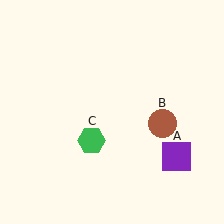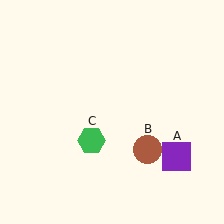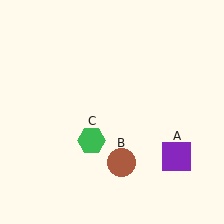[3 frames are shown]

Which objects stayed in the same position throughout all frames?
Purple square (object A) and green hexagon (object C) remained stationary.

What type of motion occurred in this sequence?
The brown circle (object B) rotated clockwise around the center of the scene.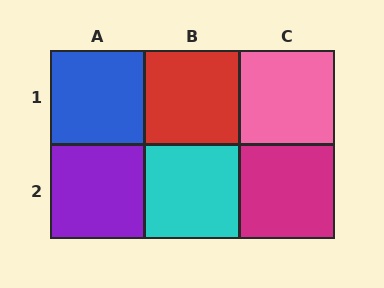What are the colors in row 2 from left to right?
Purple, cyan, magenta.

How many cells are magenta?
1 cell is magenta.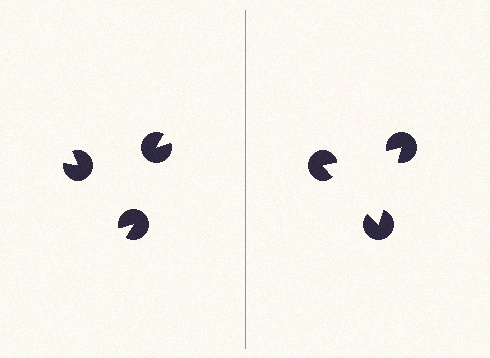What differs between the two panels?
The pac-man discs are positioned identically on both sides; only the wedge orientations differ. On the right they align to a triangle; on the left they are misaligned.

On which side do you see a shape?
An illusory triangle appears on the right side. On the left side the wedge cuts are rotated, so no coherent shape forms.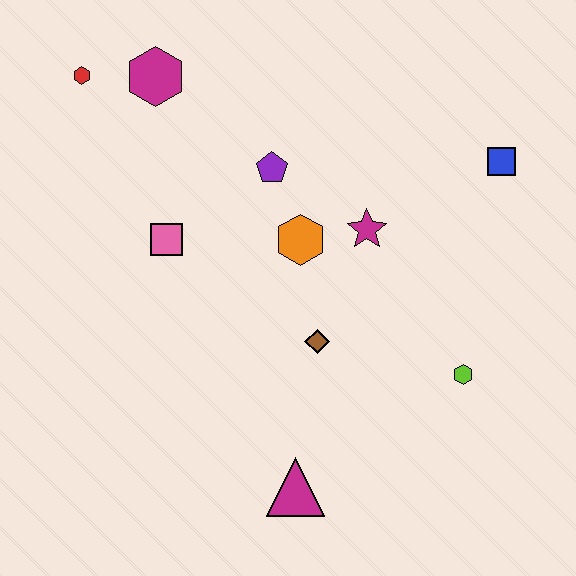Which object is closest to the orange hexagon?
The magenta star is closest to the orange hexagon.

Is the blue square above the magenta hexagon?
No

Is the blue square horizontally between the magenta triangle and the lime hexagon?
No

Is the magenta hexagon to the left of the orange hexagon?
Yes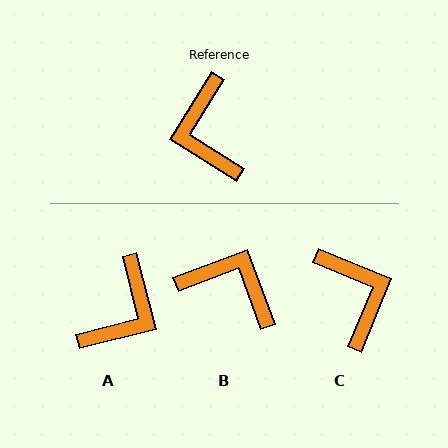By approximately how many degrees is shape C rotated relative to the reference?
Approximately 170 degrees clockwise.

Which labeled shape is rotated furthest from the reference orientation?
C, about 170 degrees away.